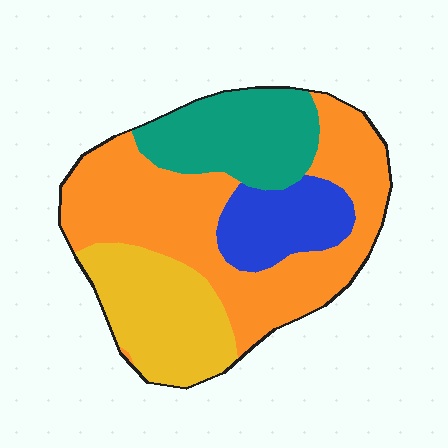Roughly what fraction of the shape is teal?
Teal covers about 20% of the shape.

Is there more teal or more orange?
Orange.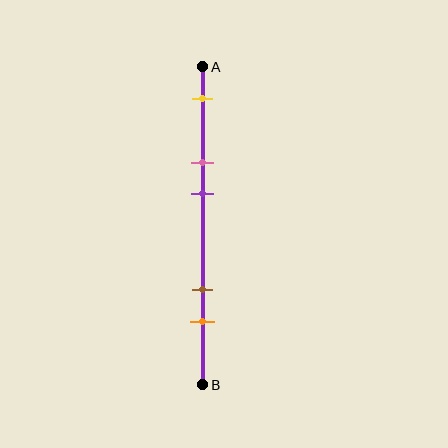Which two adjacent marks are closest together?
The pink and purple marks are the closest adjacent pair.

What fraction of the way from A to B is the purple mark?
The purple mark is approximately 40% (0.4) of the way from A to B.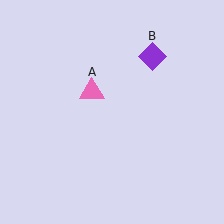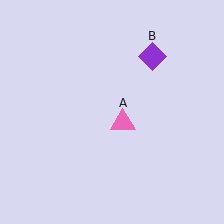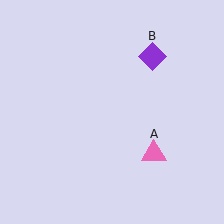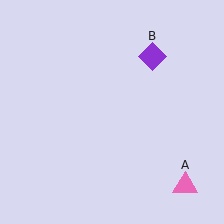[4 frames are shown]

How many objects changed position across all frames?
1 object changed position: pink triangle (object A).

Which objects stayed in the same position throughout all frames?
Purple diamond (object B) remained stationary.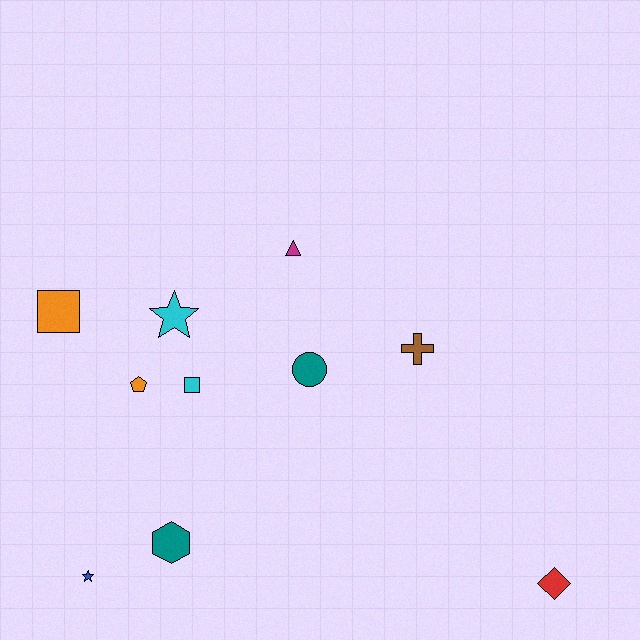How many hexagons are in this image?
There is 1 hexagon.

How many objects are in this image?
There are 10 objects.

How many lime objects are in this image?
There are no lime objects.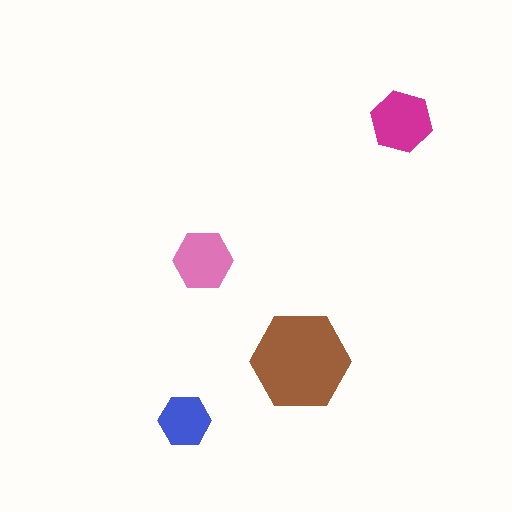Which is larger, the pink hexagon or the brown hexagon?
The brown one.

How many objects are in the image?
There are 4 objects in the image.